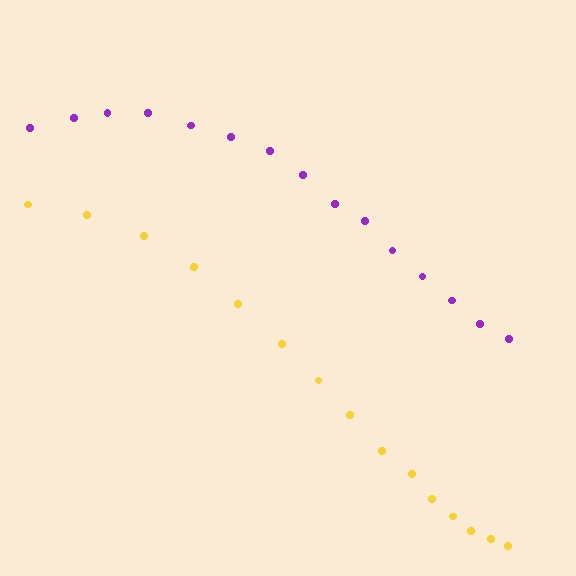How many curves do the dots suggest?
There are 2 distinct paths.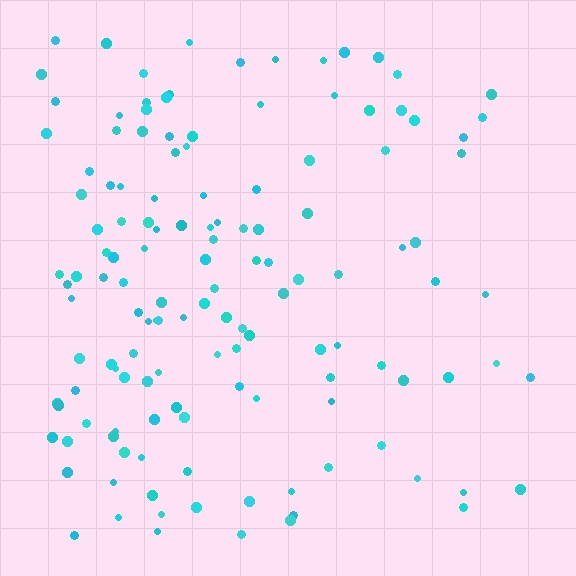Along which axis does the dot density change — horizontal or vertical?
Horizontal.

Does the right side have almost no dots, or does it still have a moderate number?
Still a moderate number, just noticeably fewer than the left.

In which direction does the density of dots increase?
From right to left, with the left side densest.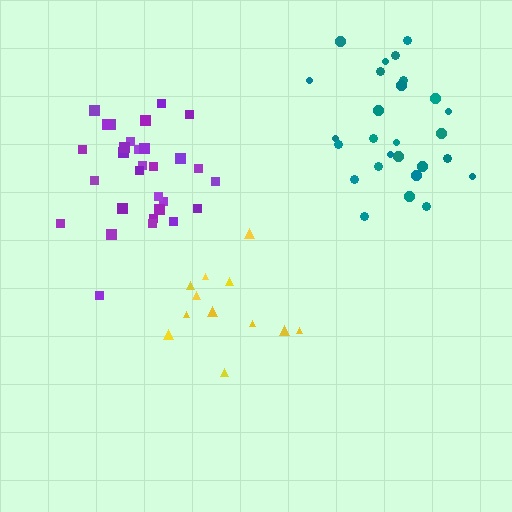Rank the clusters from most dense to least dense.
purple, yellow, teal.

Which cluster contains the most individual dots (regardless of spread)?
Purple (30).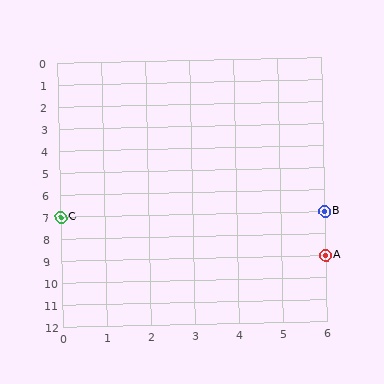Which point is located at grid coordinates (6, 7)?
Point B is at (6, 7).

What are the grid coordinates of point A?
Point A is at grid coordinates (6, 9).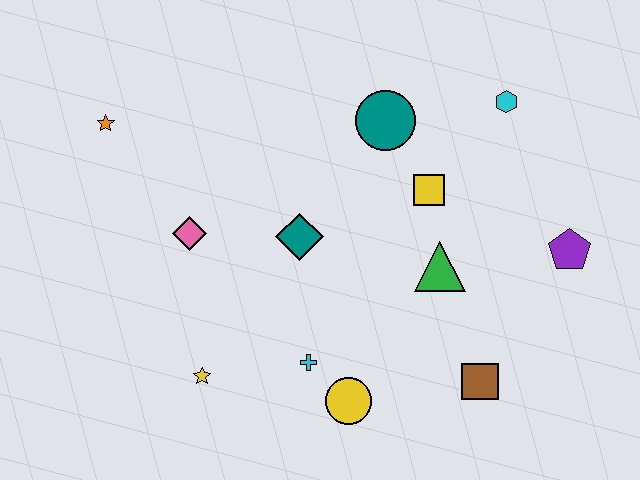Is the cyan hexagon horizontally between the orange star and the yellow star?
No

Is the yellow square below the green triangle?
No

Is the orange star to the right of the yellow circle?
No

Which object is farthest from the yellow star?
The cyan hexagon is farthest from the yellow star.